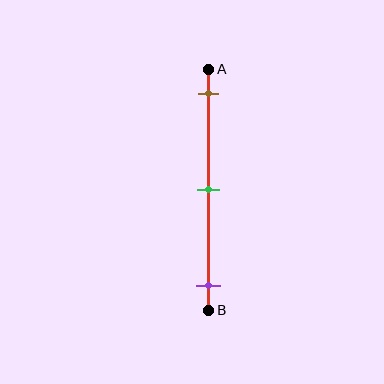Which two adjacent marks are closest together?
The brown and green marks are the closest adjacent pair.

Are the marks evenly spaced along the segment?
Yes, the marks are approximately evenly spaced.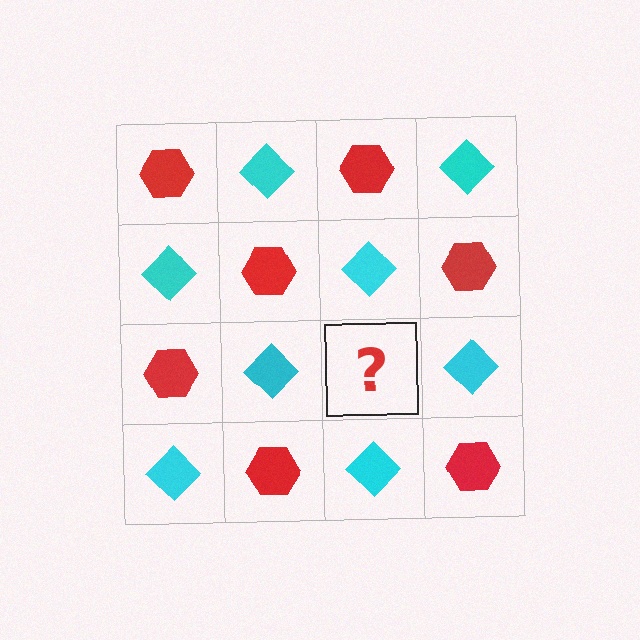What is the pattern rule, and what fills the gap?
The rule is that it alternates red hexagon and cyan diamond in a checkerboard pattern. The gap should be filled with a red hexagon.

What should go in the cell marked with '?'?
The missing cell should contain a red hexagon.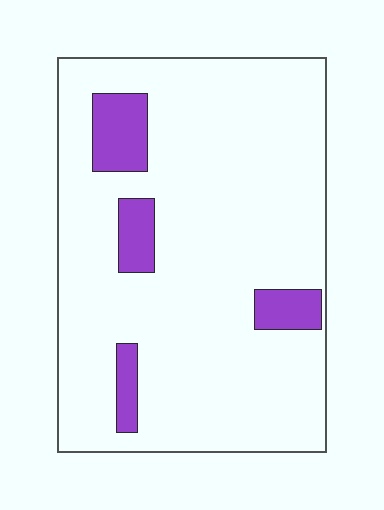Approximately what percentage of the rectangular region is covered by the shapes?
Approximately 10%.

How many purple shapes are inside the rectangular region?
4.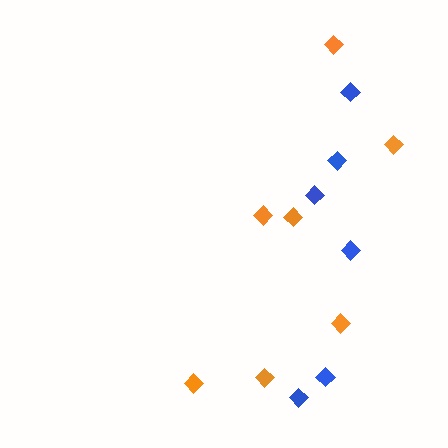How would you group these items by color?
There are 2 groups: one group of orange diamonds (7) and one group of blue diamonds (6).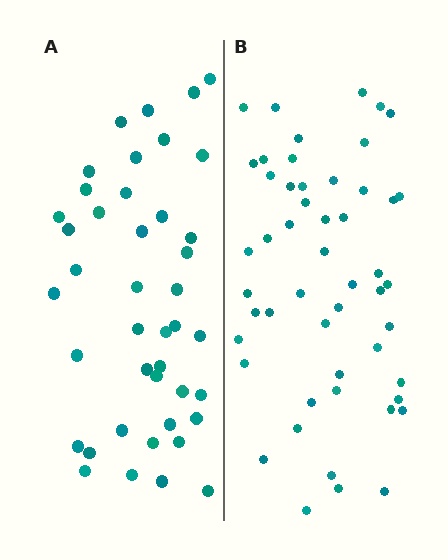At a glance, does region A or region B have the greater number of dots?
Region B (the right region) has more dots.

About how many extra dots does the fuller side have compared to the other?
Region B has roughly 8 or so more dots than region A.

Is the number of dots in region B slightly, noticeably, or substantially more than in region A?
Region B has only slightly more — the two regions are fairly close. The ratio is roughly 1.2 to 1.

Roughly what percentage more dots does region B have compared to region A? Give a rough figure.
About 20% more.